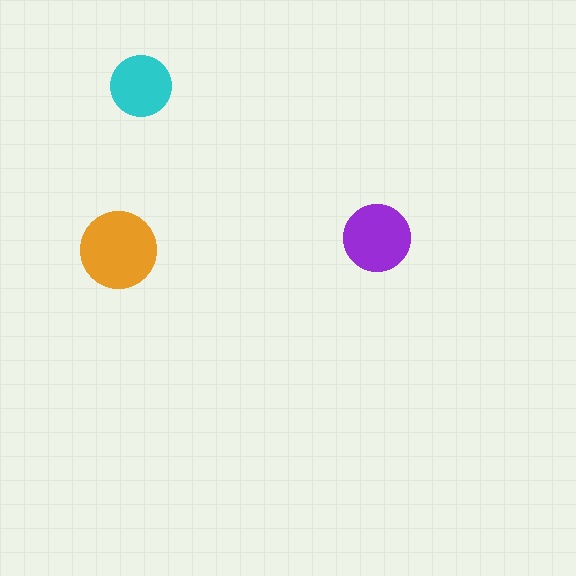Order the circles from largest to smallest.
the orange one, the purple one, the cyan one.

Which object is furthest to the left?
The orange circle is leftmost.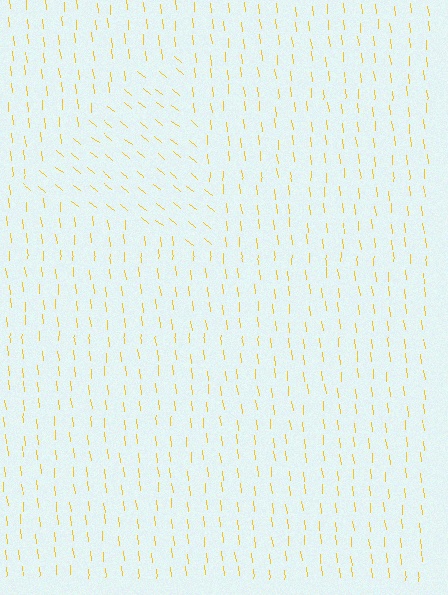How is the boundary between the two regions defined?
The boundary is defined purely by a change in line orientation (approximately 45 degrees difference). All lines are the same color and thickness.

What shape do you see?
I see a triangle.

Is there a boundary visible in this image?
Yes, there is a texture boundary formed by a change in line orientation.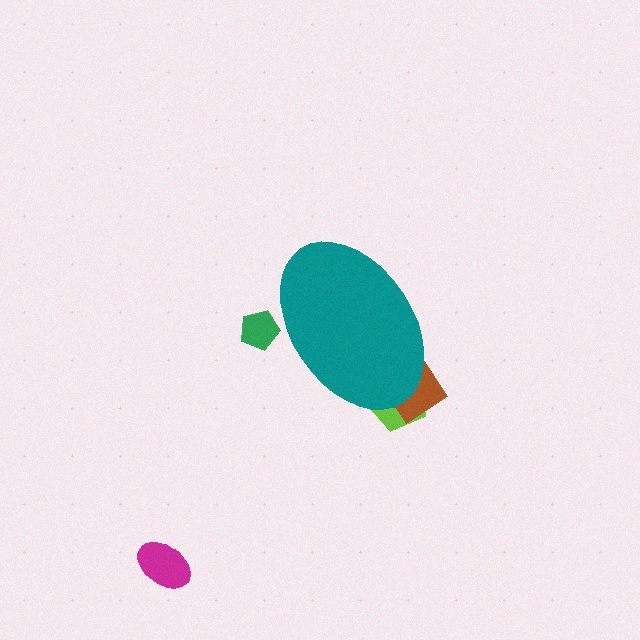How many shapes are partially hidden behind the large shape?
3 shapes are partially hidden.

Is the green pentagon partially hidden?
Yes, the green pentagon is partially hidden behind the teal ellipse.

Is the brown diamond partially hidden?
Yes, the brown diamond is partially hidden behind the teal ellipse.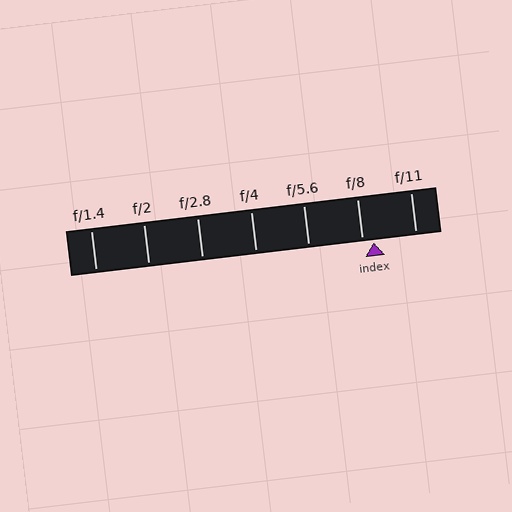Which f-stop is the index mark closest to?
The index mark is closest to f/8.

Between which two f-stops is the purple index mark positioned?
The index mark is between f/8 and f/11.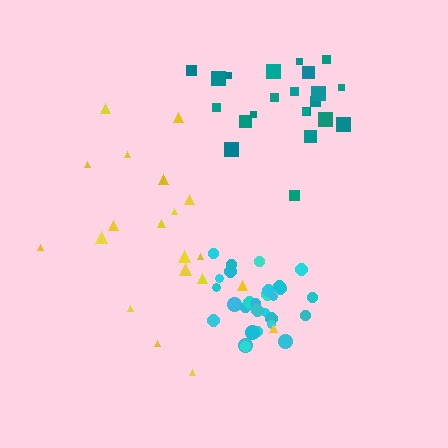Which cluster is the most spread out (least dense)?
Yellow.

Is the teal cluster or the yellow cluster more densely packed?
Teal.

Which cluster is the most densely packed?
Cyan.